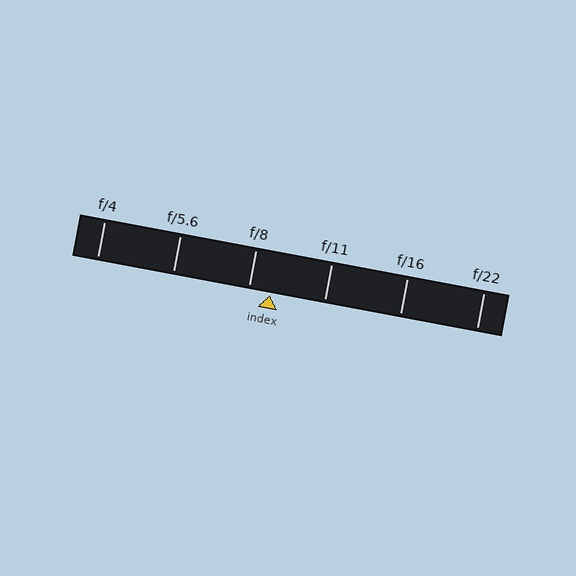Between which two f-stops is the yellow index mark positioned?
The index mark is between f/8 and f/11.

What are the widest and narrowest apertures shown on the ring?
The widest aperture shown is f/4 and the narrowest is f/22.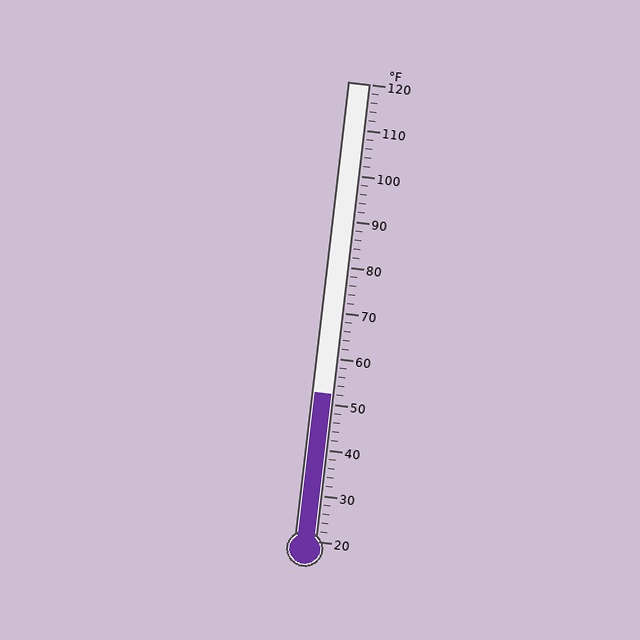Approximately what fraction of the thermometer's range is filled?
The thermometer is filled to approximately 30% of its range.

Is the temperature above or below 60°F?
The temperature is below 60°F.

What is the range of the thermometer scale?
The thermometer scale ranges from 20°F to 120°F.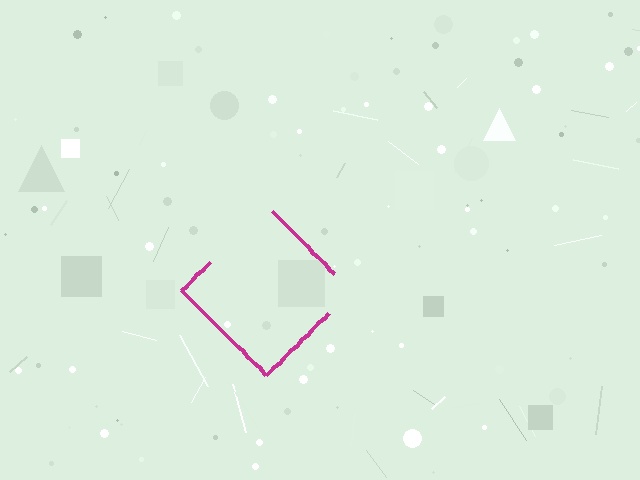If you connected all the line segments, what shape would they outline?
They would outline a diamond.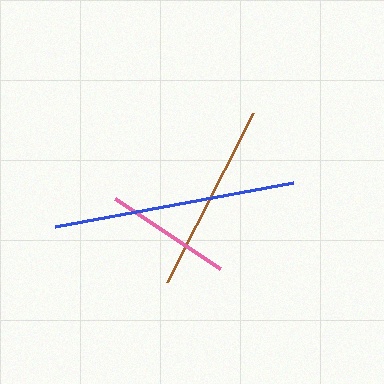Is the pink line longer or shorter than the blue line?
The blue line is longer than the pink line.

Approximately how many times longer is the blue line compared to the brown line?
The blue line is approximately 1.3 times the length of the brown line.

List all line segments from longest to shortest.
From longest to shortest: blue, brown, pink.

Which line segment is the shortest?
The pink line is the shortest at approximately 126 pixels.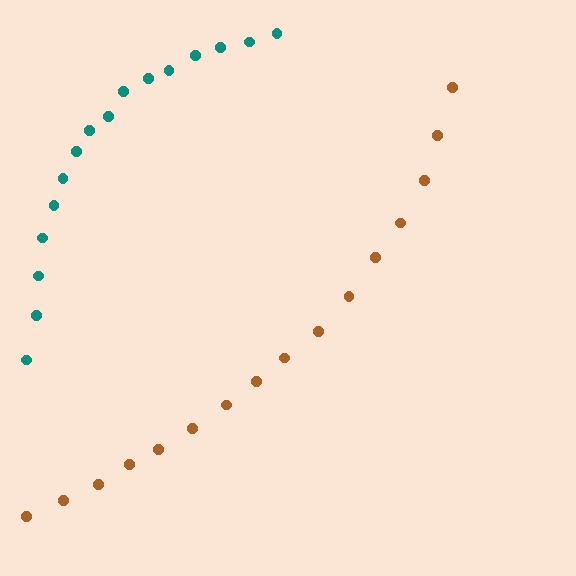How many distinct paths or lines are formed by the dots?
There are 2 distinct paths.